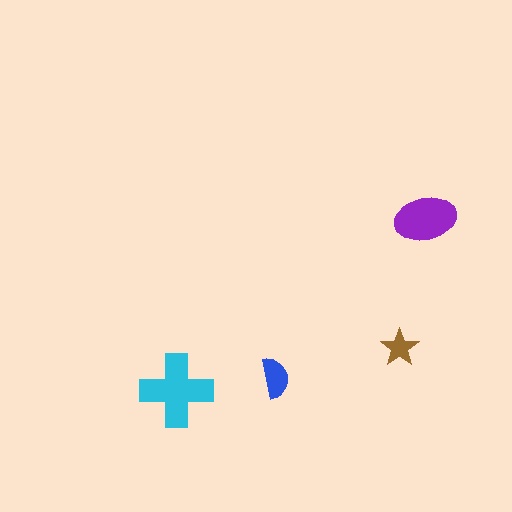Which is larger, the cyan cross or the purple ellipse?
The cyan cross.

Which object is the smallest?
The brown star.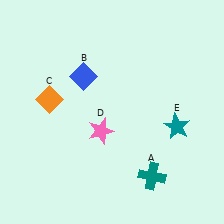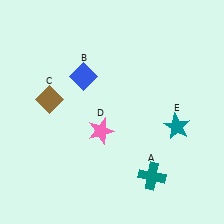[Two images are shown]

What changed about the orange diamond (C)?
In Image 1, C is orange. In Image 2, it changed to brown.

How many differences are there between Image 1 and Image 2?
There is 1 difference between the two images.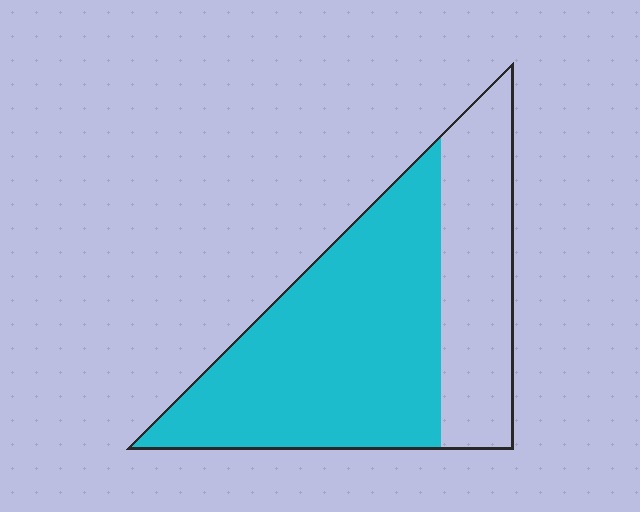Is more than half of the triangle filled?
Yes.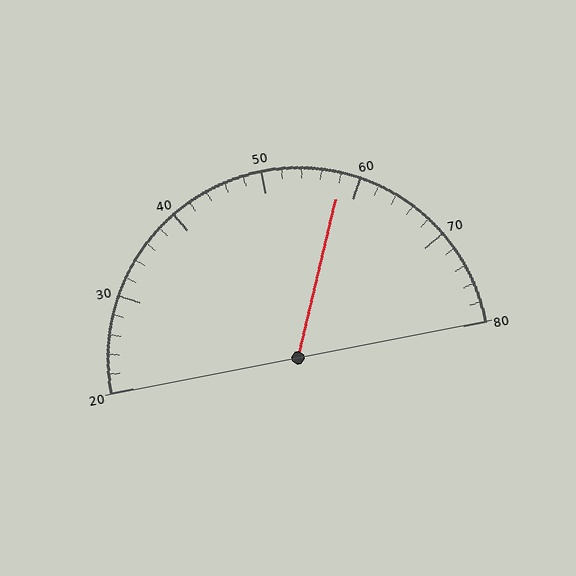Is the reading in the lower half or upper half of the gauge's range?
The reading is in the upper half of the range (20 to 80).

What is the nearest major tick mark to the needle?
The nearest major tick mark is 60.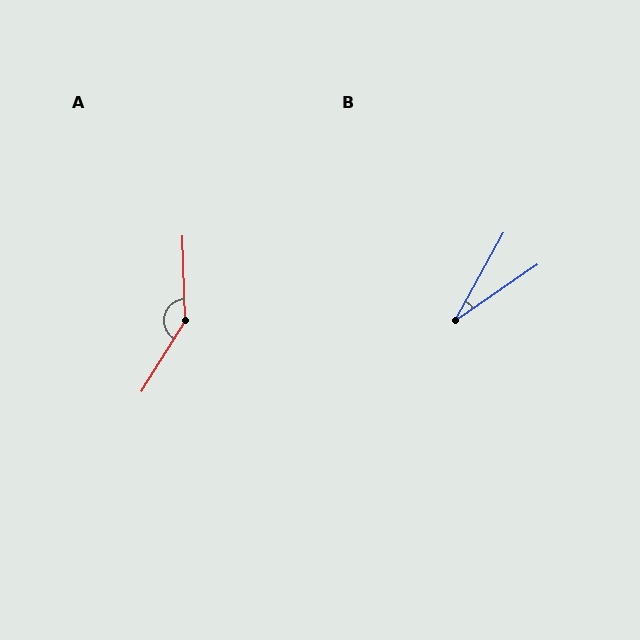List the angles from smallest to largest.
B (26°), A (147°).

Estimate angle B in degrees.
Approximately 26 degrees.